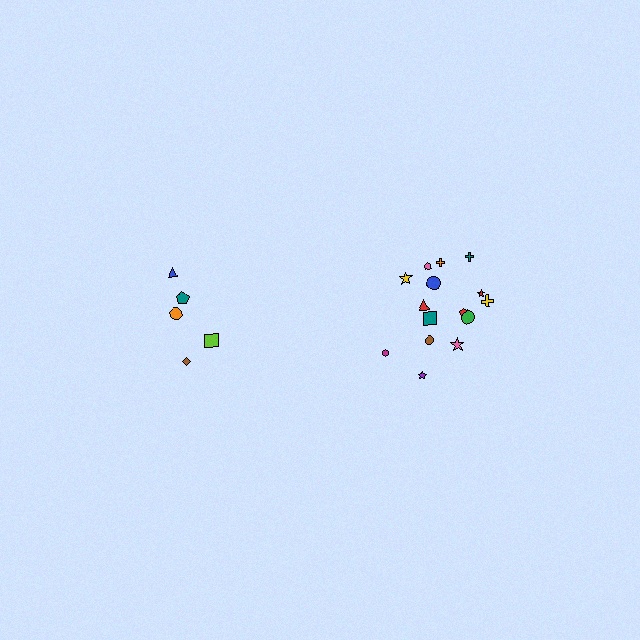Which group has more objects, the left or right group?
The right group.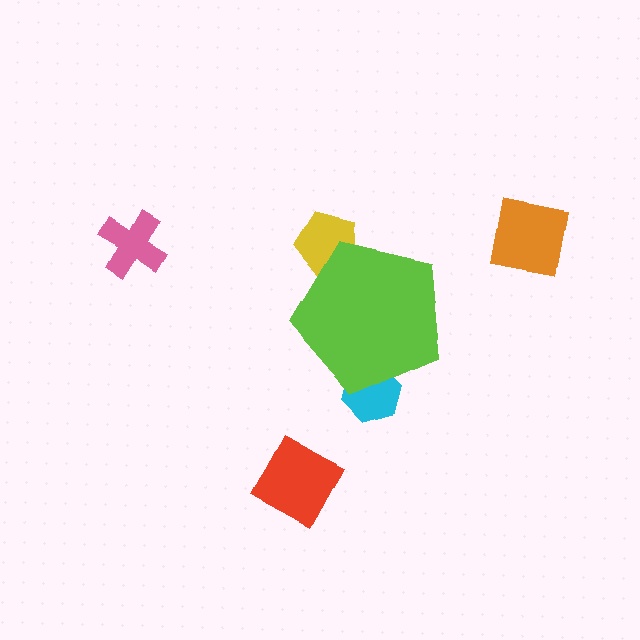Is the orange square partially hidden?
No, the orange square is fully visible.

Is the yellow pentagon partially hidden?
Yes, the yellow pentagon is partially hidden behind the lime pentagon.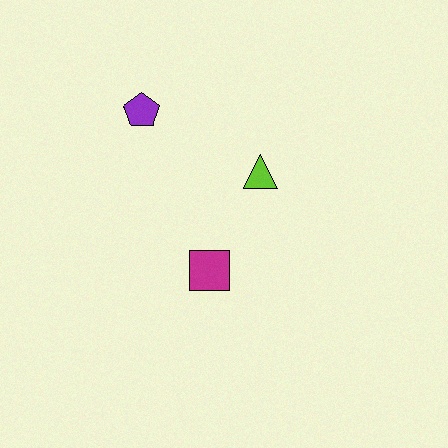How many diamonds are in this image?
There are no diamonds.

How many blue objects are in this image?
There are no blue objects.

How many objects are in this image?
There are 3 objects.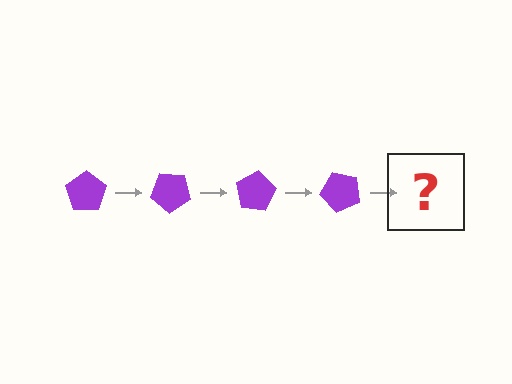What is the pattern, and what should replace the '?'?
The pattern is that the pentagon rotates 40 degrees each step. The '?' should be a purple pentagon rotated 160 degrees.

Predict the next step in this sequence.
The next step is a purple pentagon rotated 160 degrees.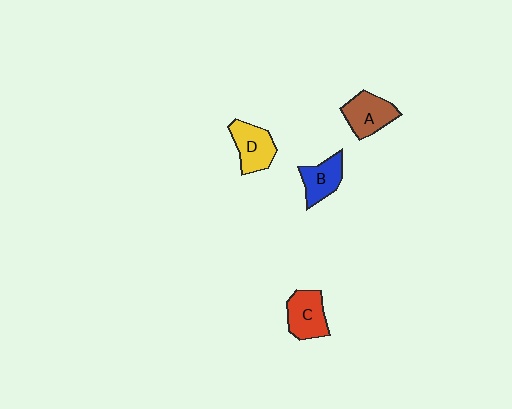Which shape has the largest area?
Shape A (brown).